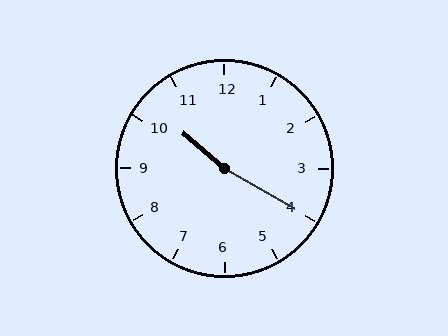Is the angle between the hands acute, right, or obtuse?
It is obtuse.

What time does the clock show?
10:20.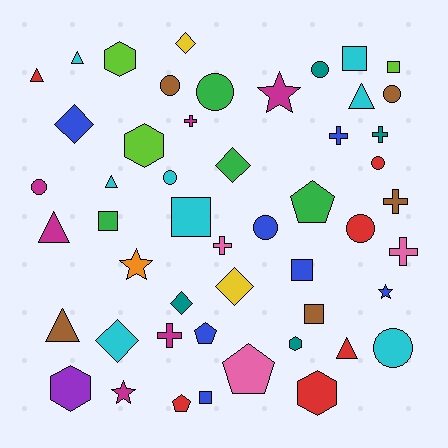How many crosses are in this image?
There are 7 crosses.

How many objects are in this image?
There are 50 objects.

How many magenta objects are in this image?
There are 6 magenta objects.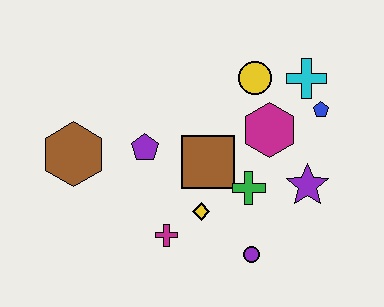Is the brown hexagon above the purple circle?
Yes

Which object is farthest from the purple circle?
The brown hexagon is farthest from the purple circle.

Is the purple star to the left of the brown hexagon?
No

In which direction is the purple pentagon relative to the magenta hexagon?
The purple pentagon is to the left of the magenta hexagon.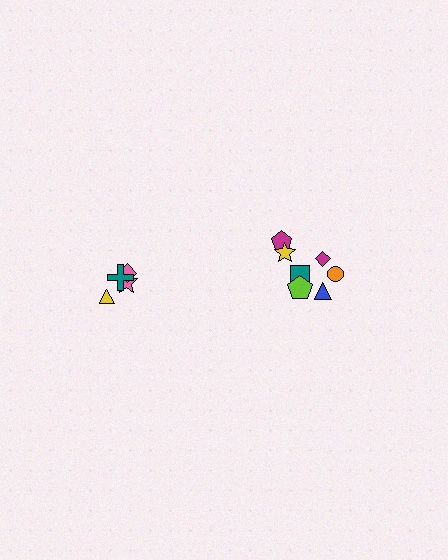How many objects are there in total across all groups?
There are 11 objects.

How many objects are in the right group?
There are 7 objects.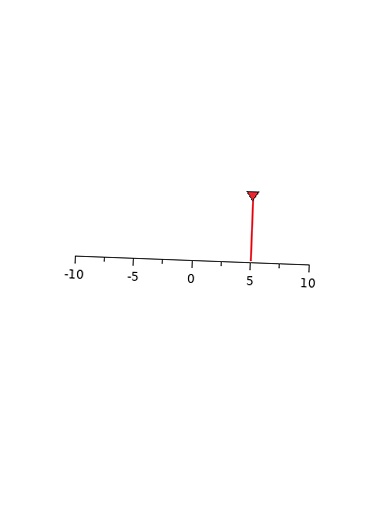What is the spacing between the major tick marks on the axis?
The major ticks are spaced 5 apart.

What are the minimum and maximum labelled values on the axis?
The axis runs from -10 to 10.